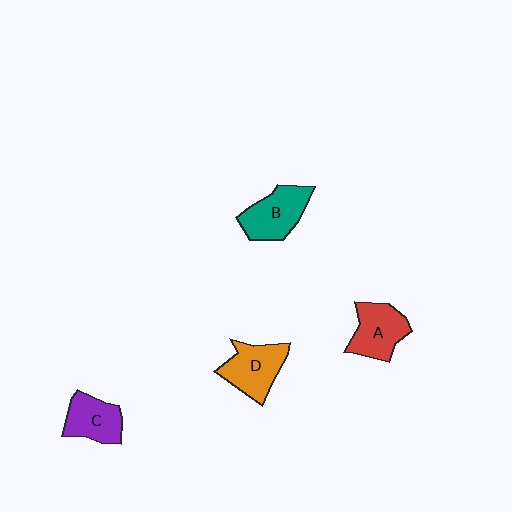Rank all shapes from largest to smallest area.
From largest to smallest: B (teal), D (orange), A (red), C (purple).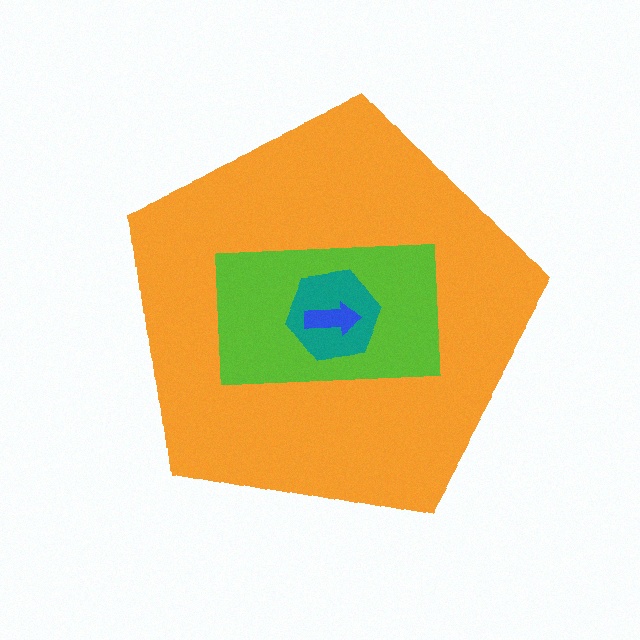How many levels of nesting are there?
4.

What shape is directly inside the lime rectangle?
The teal hexagon.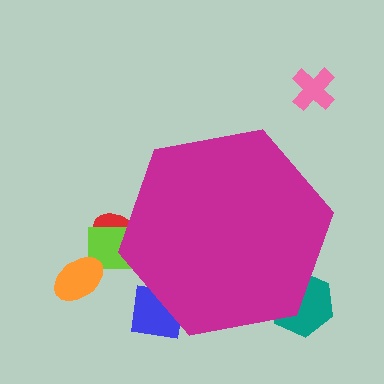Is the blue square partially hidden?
Yes, the blue square is partially hidden behind the magenta hexagon.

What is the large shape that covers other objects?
A magenta hexagon.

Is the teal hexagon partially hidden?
Yes, the teal hexagon is partially hidden behind the magenta hexagon.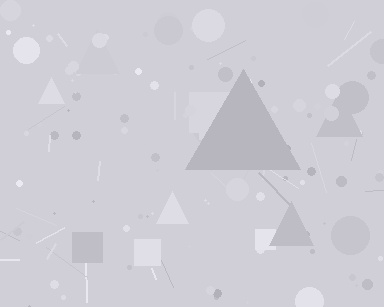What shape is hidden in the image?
A triangle is hidden in the image.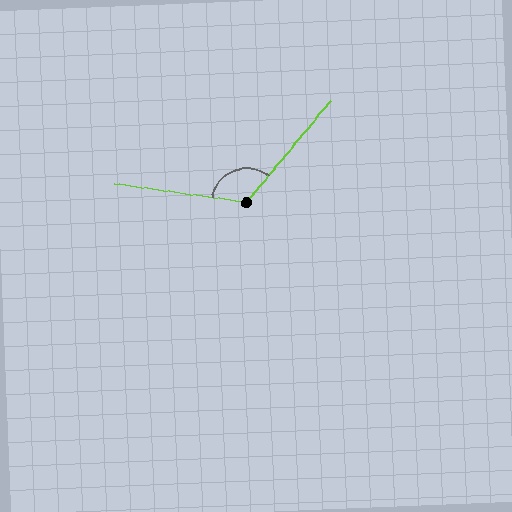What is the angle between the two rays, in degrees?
Approximately 121 degrees.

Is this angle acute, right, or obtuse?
It is obtuse.